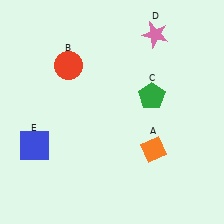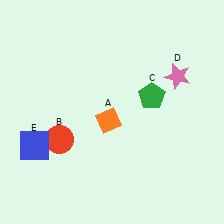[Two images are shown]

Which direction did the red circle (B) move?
The red circle (B) moved down.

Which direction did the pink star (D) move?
The pink star (D) moved down.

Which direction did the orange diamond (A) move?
The orange diamond (A) moved left.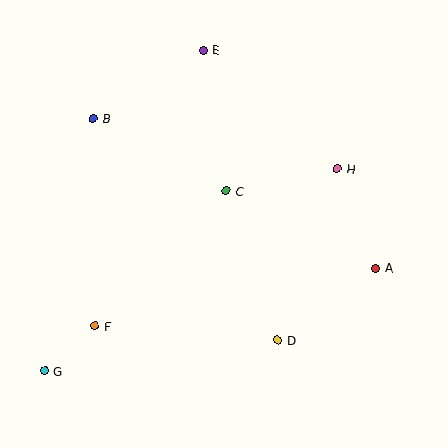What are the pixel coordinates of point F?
Point F is at (95, 326).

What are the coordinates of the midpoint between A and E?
The midpoint between A and E is at (289, 159).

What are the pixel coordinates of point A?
Point A is at (376, 268).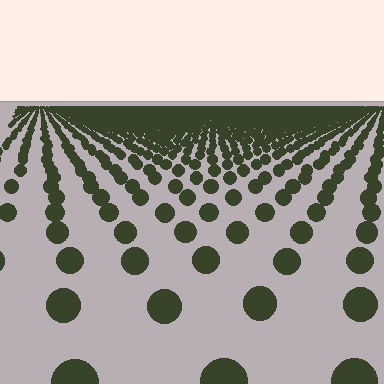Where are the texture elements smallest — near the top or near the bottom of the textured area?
Near the top.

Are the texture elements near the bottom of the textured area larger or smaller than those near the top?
Larger. Near the bottom, elements are closer to the viewer and appear at a bigger on-screen size.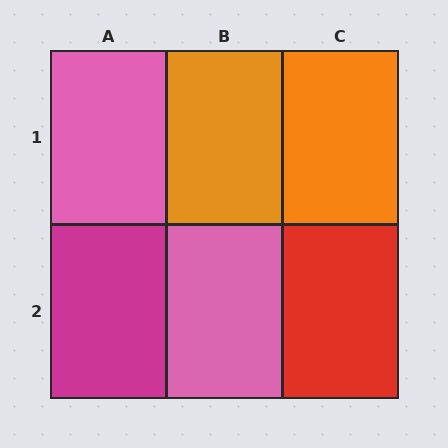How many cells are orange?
2 cells are orange.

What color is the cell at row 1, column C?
Orange.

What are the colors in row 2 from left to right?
Magenta, pink, red.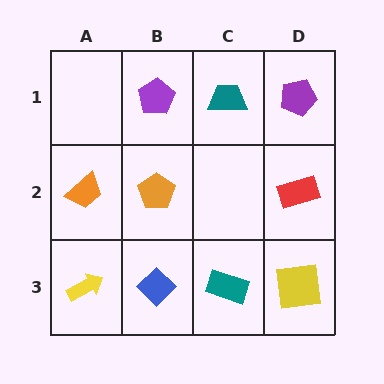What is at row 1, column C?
A teal trapezoid.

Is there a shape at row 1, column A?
No, that cell is empty.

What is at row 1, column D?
A purple pentagon.